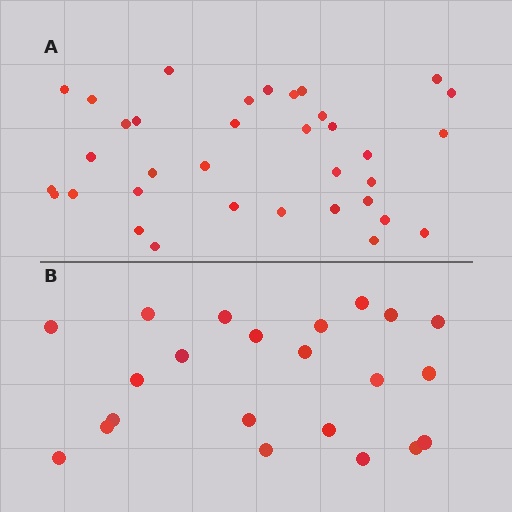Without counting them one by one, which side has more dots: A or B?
Region A (the top region) has more dots.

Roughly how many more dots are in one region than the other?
Region A has approximately 15 more dots than region B.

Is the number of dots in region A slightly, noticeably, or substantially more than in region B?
Region A has substantially more. The ratio is roughly 1.6 to 1.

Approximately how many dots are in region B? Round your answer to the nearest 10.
About 20 dots. (The exact count is 22, which rounds to 20.)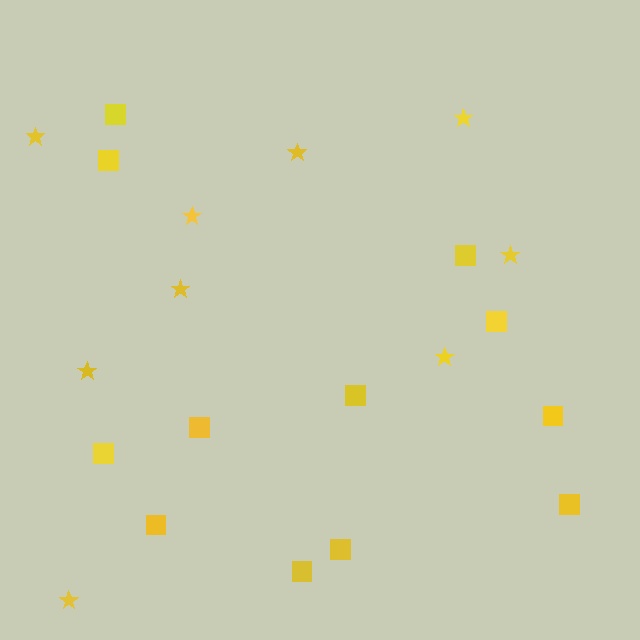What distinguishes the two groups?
There are 2 groups: one group of stars (9) and one group of squares (12).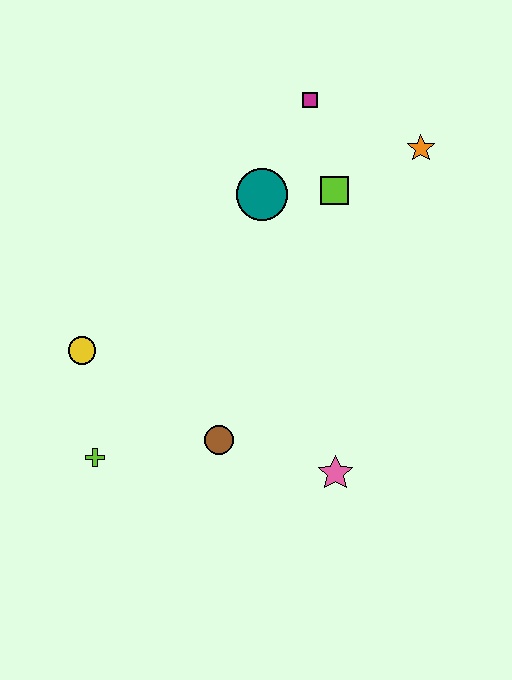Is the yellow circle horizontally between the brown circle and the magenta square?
No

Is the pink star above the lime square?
No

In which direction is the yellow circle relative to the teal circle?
The yellow circle is to the left of the teal circle.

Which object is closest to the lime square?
The teal circle is closest to the lime square.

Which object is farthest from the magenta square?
The lime cross is farthest from the magenta square.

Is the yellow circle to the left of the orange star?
Yes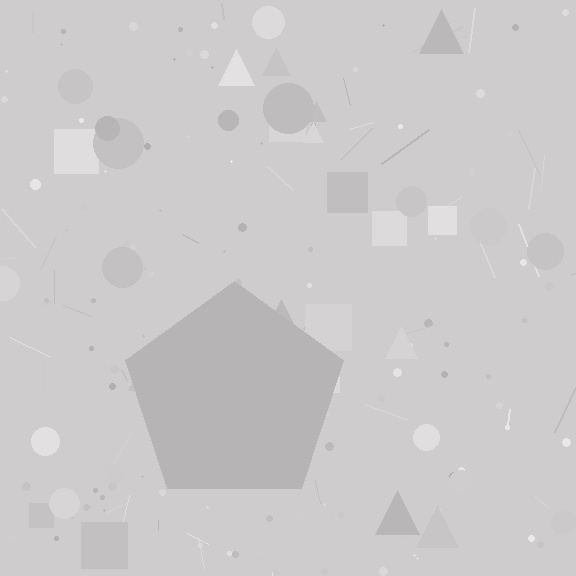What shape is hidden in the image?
A pentagon is hidden in the image.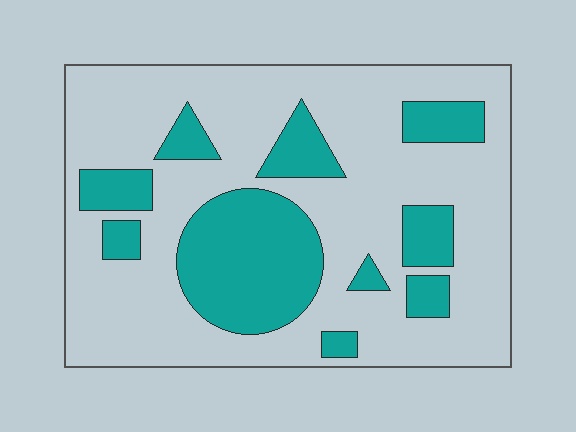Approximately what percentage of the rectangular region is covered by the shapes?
Approximately 30%.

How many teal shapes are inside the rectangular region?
10.